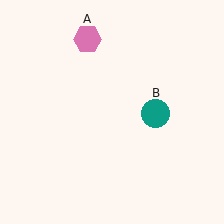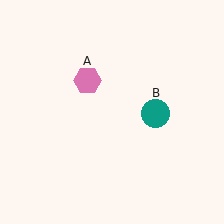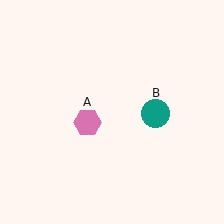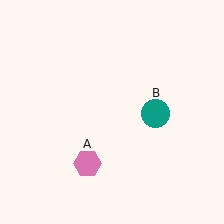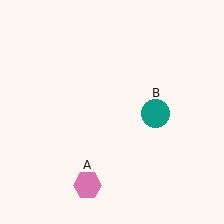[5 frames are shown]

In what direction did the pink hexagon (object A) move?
The pink hexagon (object A) moved down.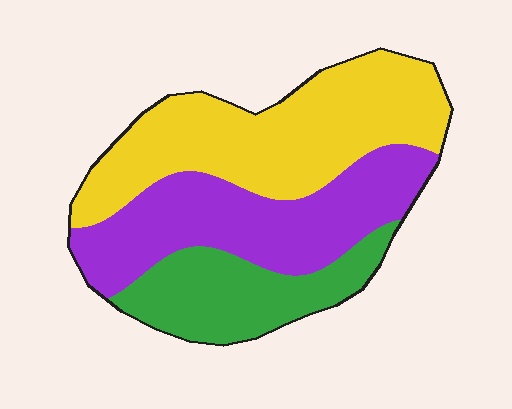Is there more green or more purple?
Purple.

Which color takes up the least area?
Green, at roughly 20%.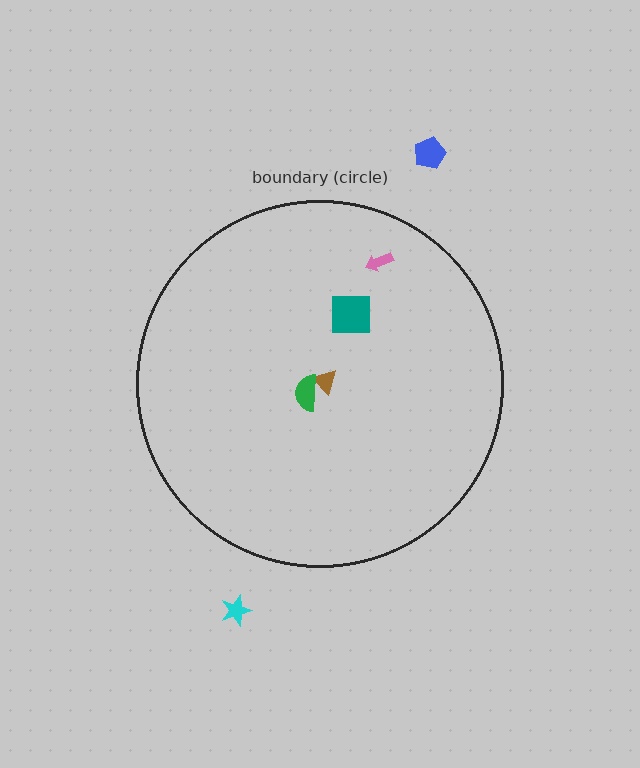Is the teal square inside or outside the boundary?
Inside.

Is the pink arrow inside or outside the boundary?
Inside.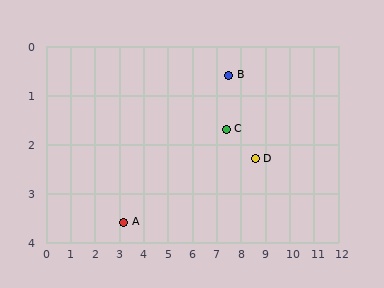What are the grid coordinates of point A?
Point A is at approximately (3.2, 3.6).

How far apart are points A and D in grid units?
Points A and D are about 5.6 grid units apart.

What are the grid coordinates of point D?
Point D is at approximately (8.6, 2.3).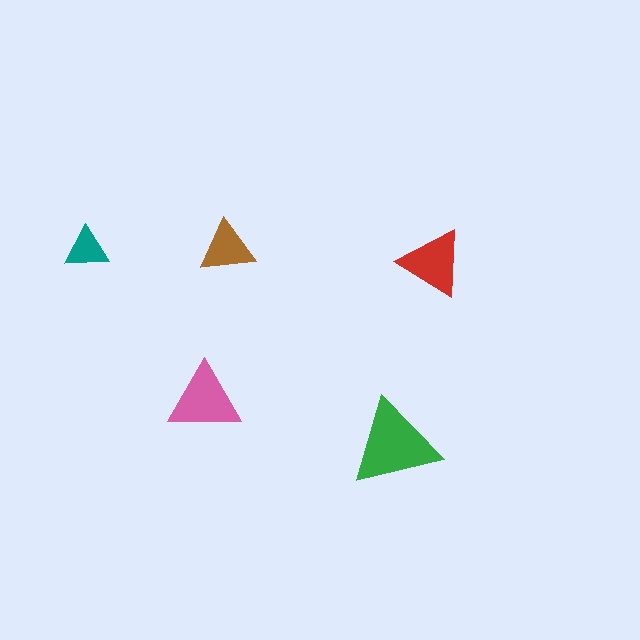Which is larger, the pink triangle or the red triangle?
The pink one.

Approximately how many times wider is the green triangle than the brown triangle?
About 1.5 times wider.